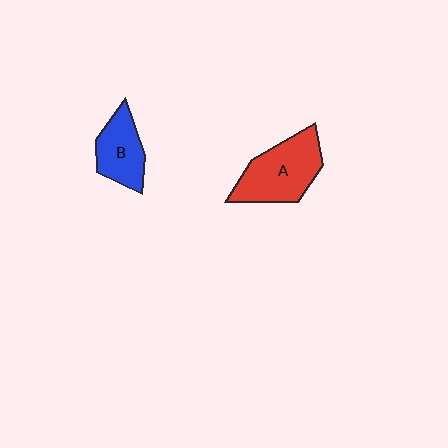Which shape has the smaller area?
Shape B (blue).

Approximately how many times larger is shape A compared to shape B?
Approximately 1.5 times.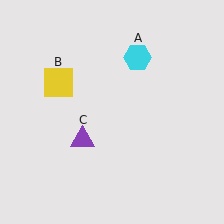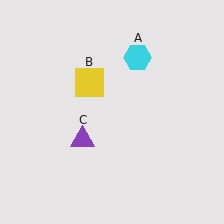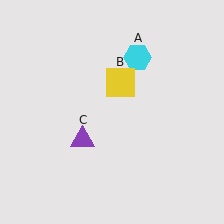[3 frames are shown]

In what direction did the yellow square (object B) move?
The yellow square (object B) moved right.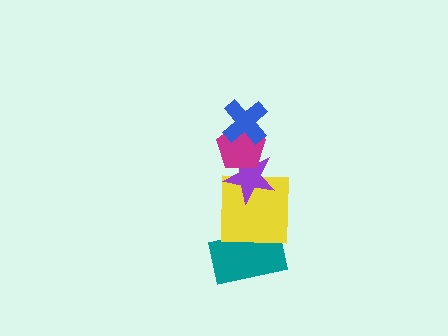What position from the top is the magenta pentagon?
The magenta pentagon is 2nd from the top.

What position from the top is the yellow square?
The yellow square is 4th from the top.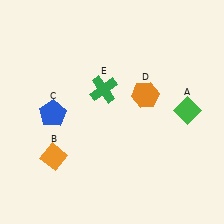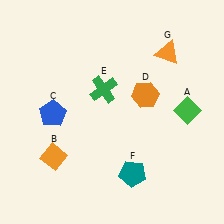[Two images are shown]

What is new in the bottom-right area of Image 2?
A teal pentagon (F) was added in the bottom-right area of Image 2.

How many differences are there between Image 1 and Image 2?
There are 2 differences between the two images.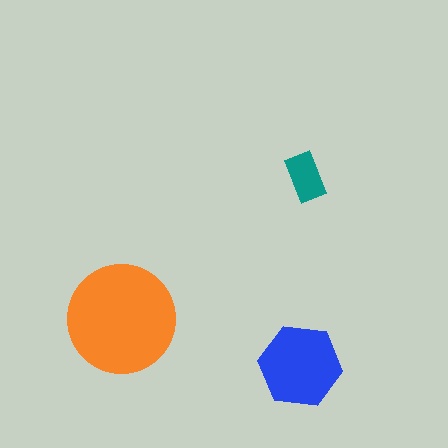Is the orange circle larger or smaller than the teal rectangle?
Larger.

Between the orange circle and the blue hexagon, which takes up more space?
The orange circle.